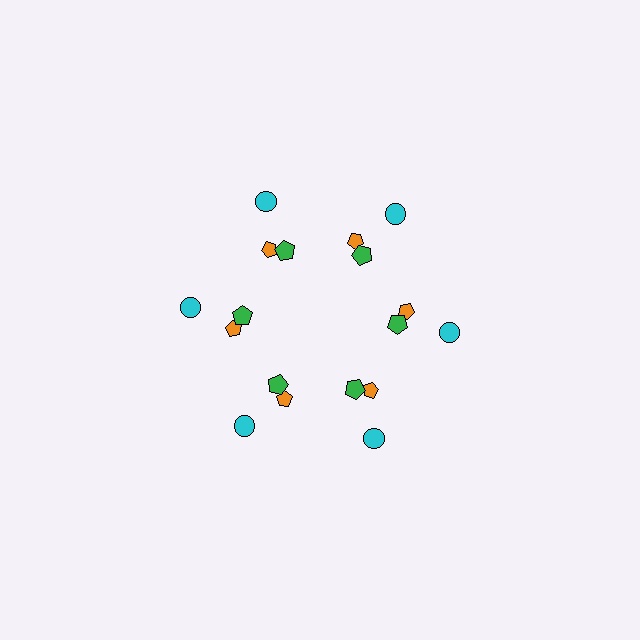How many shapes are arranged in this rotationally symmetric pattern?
There are 18 shapes, arranged in 6 groups of 3.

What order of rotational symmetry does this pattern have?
This pattern has 6-fold rotational symmetry.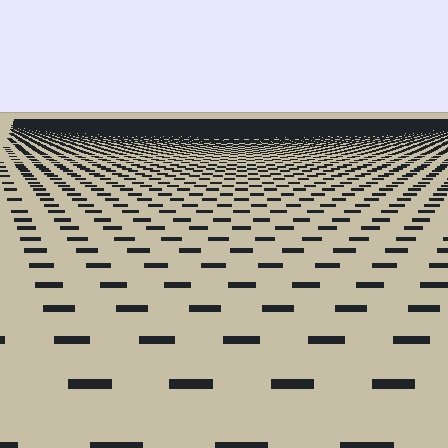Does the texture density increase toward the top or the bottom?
Density increases toward the top.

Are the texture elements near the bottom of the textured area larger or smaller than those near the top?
Larger. Near the bottom, elements are closer to the viewer and appear at a bigger on-screen size.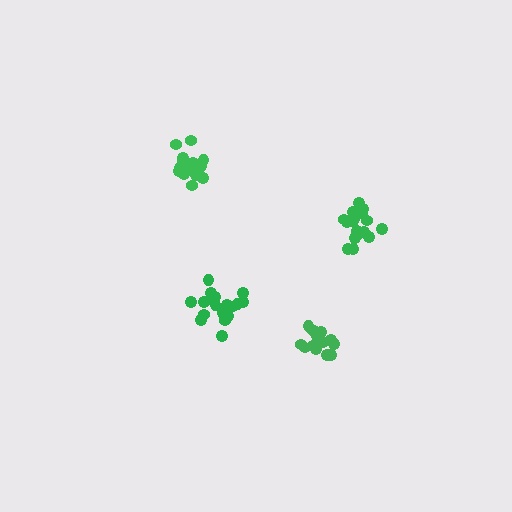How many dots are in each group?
Group 1: 15 dots, Group 2: 19 dots, Group 3: 18 dots, Group 4: 18 dots (70 total).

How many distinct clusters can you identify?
There are 4 distinct clusters.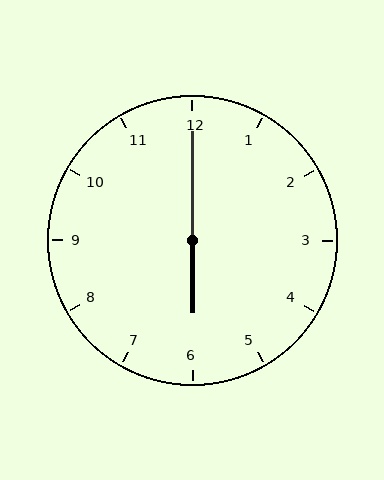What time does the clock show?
6:00.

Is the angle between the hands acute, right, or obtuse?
It is obtuse.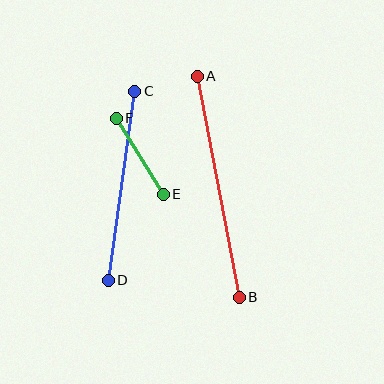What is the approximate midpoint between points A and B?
The midpoint is at approximately (218, 187) pixels.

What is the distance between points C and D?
The distance is approximately 191 pixels.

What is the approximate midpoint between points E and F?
The midpoint is at approximately (140, 156) pixels.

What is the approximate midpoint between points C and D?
The midpoint is at approximately (122, 186) pixels.